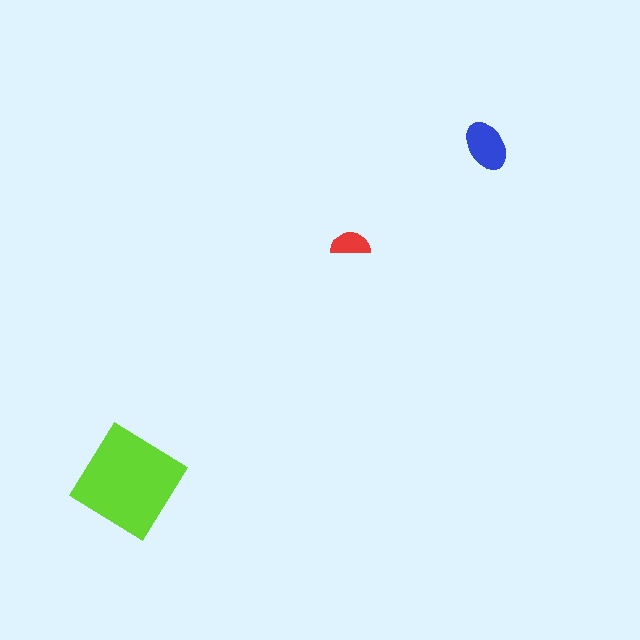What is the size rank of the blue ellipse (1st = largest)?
2nd.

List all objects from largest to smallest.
The lime diamond, the blue ellipse, the red semicircle.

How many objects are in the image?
There are 3 objects in the image.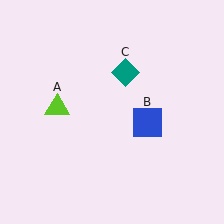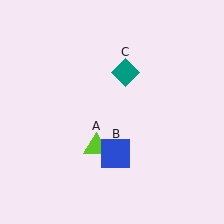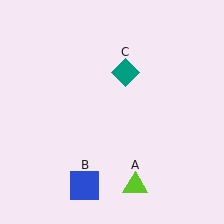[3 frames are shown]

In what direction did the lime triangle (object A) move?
The lime triangle (object A) moved down and to the right.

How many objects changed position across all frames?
2 objects changed position: lime triangle (object A), blue square (object B).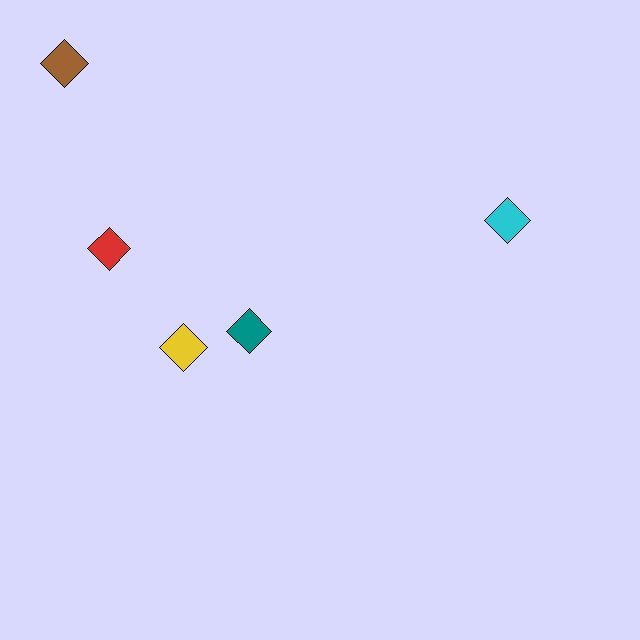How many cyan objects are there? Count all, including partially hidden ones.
There is 1 cyan object.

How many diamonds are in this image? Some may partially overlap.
There are 5 diamonds.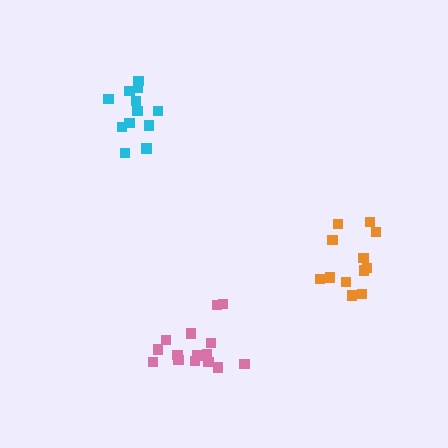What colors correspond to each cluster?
The clusters are colored: orange, cyan, pink.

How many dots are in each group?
Group 1: 12 dots, Group 2: 12 dots, Group 3: 15 dots (39 total).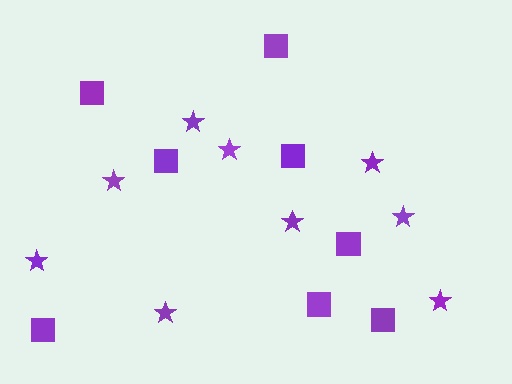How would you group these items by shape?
There are 2 groups: one group of stars (9) and one group of squares (8).